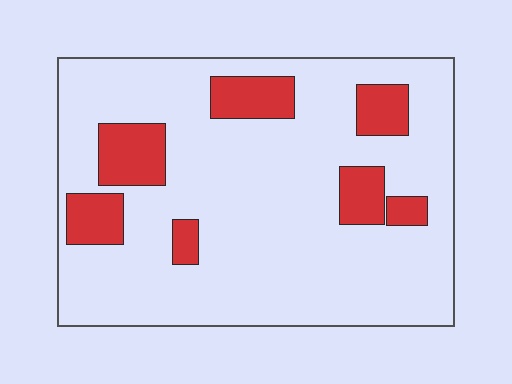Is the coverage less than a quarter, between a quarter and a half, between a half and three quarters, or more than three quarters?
Less than a quarter.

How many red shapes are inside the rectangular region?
7.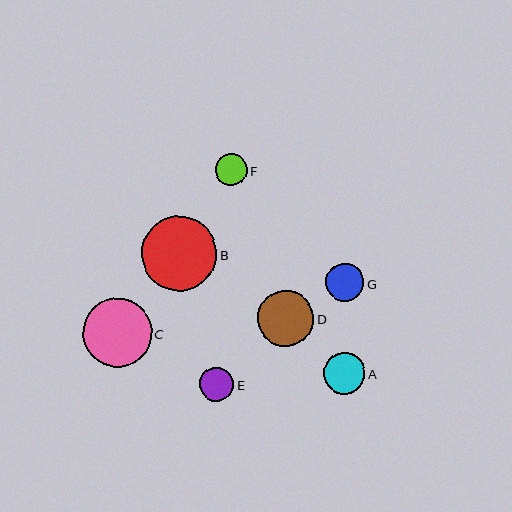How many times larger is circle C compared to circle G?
Circle C is approximately 1.8 times the size of circle G.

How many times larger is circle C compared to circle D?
Circle C is approximately 1.2 times the size of circle D.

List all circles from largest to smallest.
From largest to smallest: B, C, D, A, G, E, F.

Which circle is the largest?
Circle B is the largest with a size of approximately 75 pixels.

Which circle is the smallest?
Circle F is the smallest with a size of approximately 32 pixels.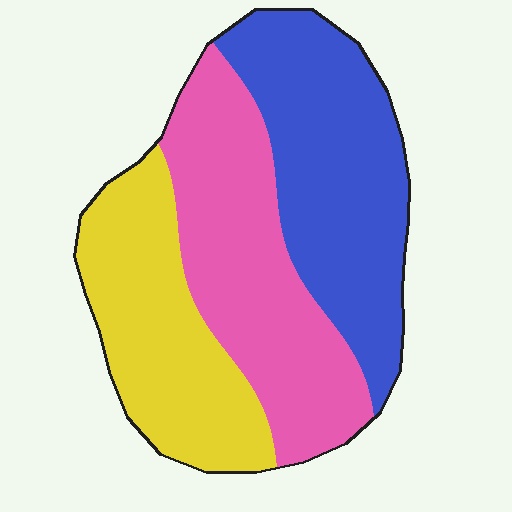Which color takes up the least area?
Yellow, at roughly 30%.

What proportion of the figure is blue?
Blue covers around 35% of the figure.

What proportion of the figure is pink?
Pink takes up about one third (1/3) of the figure.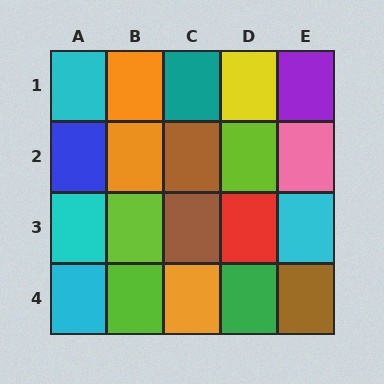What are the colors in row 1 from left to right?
Cyan, orange, teal, yellow, purple.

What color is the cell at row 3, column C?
Brown.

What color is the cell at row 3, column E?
Cyan.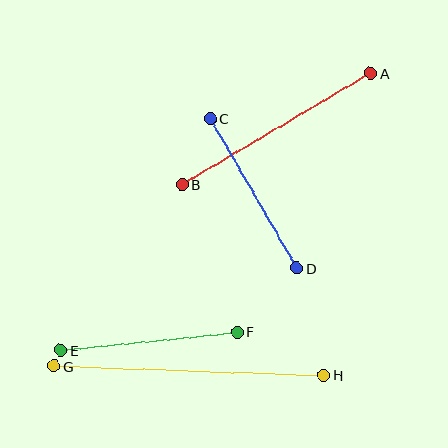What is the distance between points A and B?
The distance is approximately 219 pixels.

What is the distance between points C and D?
The distance is approximately 173 pixels.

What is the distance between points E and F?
The distance is approximately 178 pixels.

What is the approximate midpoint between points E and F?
The midpoint is at approximately (149, 341) pixels.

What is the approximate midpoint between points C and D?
The midpoint is at approximately (254, 193) pixels.